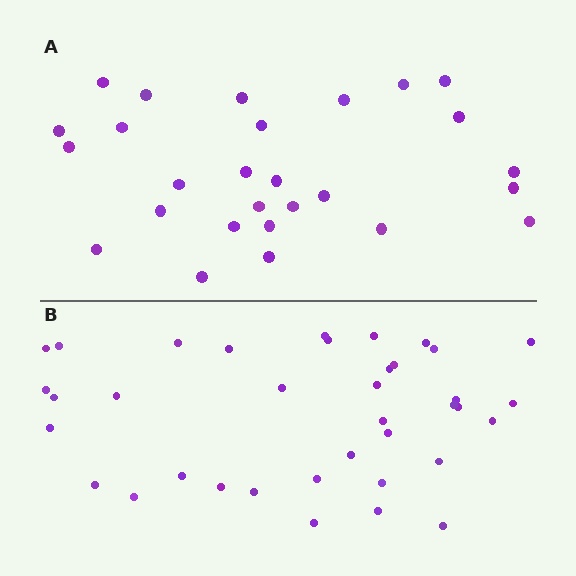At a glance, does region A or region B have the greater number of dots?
Region B (the bottom region) has more dots.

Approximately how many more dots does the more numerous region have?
Region B has roughly 10 or so more dots than region A.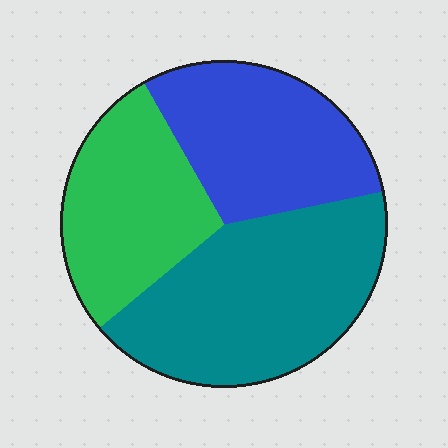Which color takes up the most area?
Teal, at roughly 40%.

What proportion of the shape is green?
Green takes up between a quarter and a half of the shape.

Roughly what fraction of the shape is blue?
Blue takes up between a sixth and a third of the shape.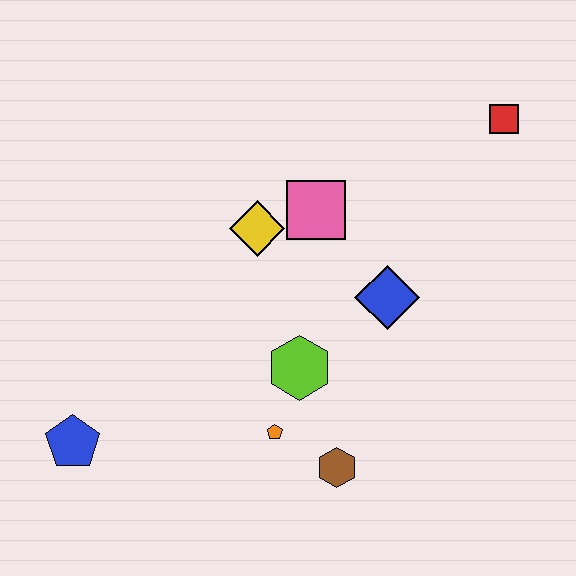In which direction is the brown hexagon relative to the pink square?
The brown hexagon is below the pink square.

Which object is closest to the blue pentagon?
The orange pentagon is closest to the blue pentagon.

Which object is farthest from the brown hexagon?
The red square is farthest from the brown hexagon.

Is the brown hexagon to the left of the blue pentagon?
No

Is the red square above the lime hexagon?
Yes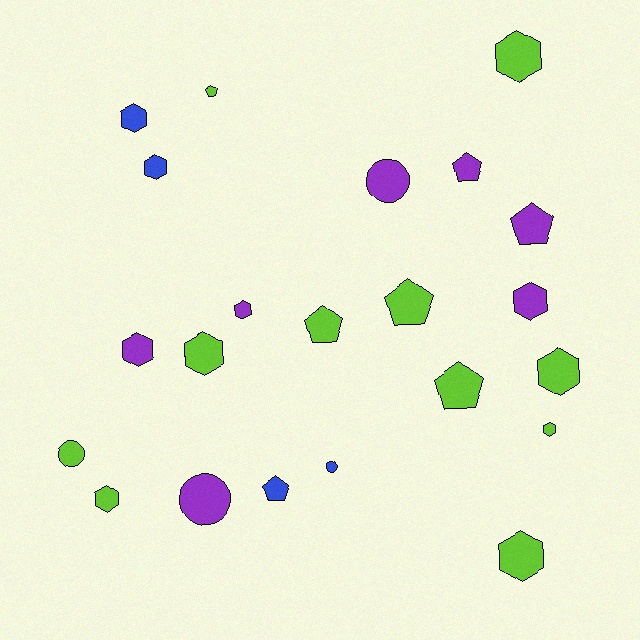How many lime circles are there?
There is 1 lime circle.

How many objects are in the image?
There are 22 objects.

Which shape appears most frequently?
Hexagon, with 11 objects.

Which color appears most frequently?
Lime, with 11 objects.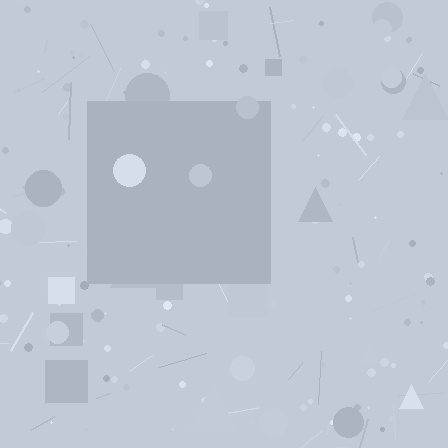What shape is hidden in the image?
A square is hidden in the image.